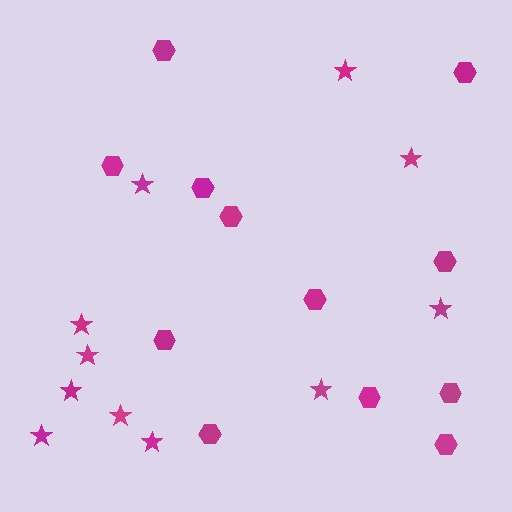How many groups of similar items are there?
There are 2 groups: one group of hexagons (12) and one group of stars (11).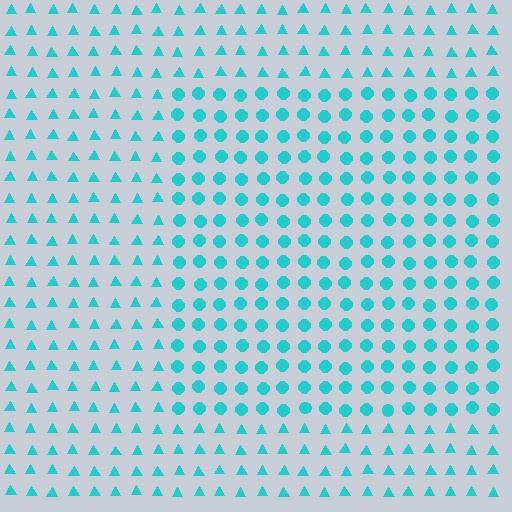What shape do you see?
I see a rectangle.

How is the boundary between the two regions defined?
The boundary is defined by a change in element shape: circles inside vs. triangles outside. All elements share the same color and spacing.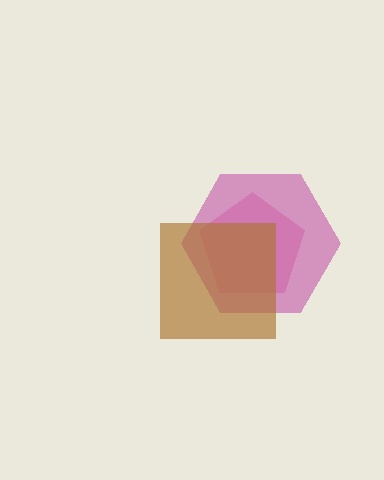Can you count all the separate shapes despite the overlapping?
Yes, there are 3 separate shapes.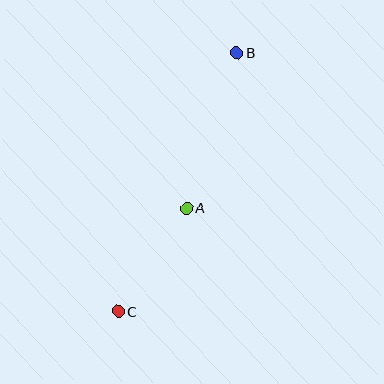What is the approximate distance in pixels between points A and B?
The distance between A and B is approximately 163 pixels.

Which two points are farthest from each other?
Points B and C are farthest from each other.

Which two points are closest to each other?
Points A and C are closest to each other.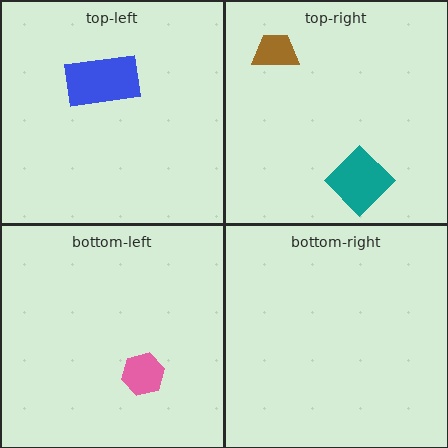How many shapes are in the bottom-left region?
1.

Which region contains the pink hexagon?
The bottom-left region.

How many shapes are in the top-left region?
1.